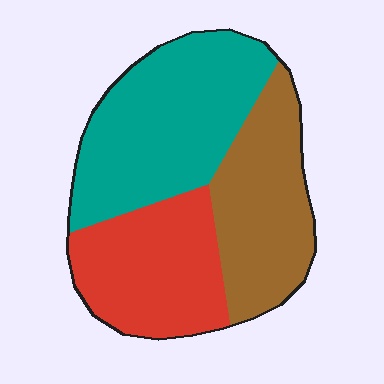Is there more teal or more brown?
Teal.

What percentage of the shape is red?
Red takes up about one third (1/3) of the shape.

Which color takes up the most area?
Teal, at roughly 40%.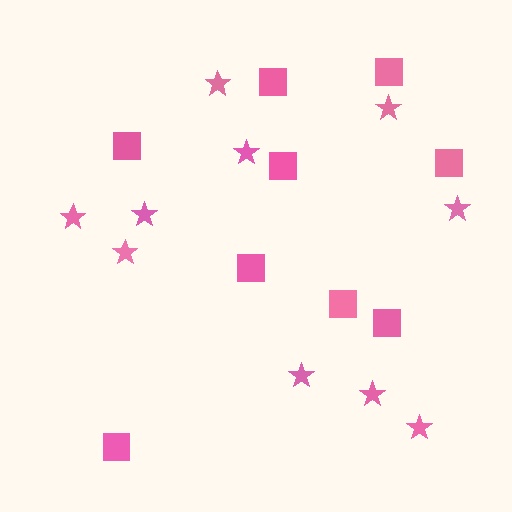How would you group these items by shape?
There are 2 groups: one group of squares (9) and one group of stars (10).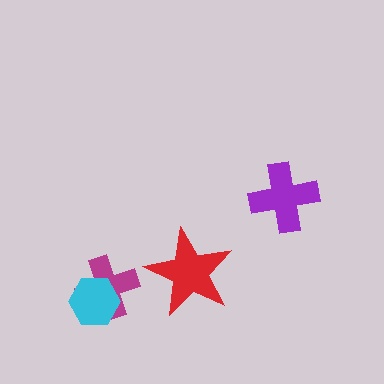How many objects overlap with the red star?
0 objects overlap with the red star.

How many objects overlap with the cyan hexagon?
1 object overlaps with the cyan hexagon.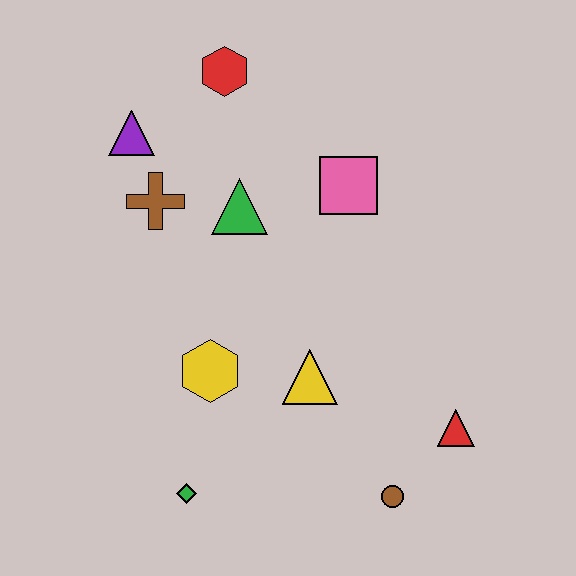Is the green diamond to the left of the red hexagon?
Yes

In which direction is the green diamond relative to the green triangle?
The green diamond is below the green triangle.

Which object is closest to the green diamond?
The yellow hexagon is closest to the green diamond.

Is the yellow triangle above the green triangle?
No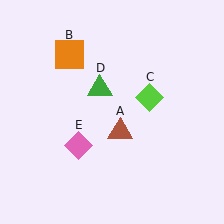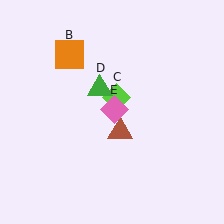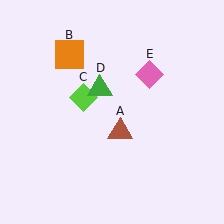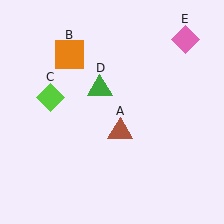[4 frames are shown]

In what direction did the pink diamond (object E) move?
The pink diamond (object E) moved up and to the right.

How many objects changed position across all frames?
2 objects changed position: lime diamond (object C), pink diamond (object E).